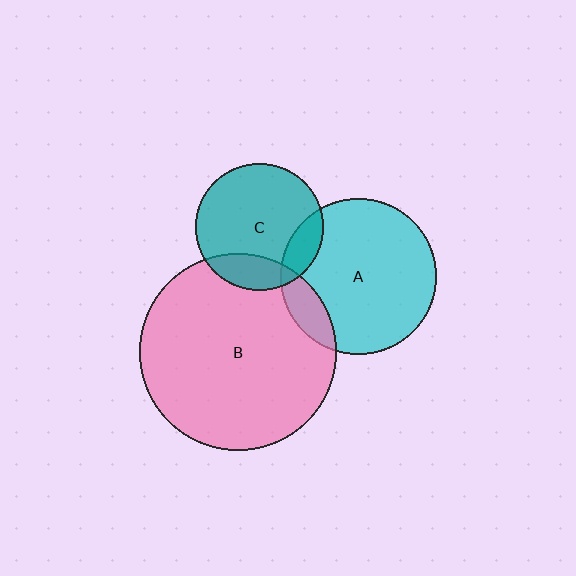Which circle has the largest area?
Circle B (pink).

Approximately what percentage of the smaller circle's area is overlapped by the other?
Approximately 15%.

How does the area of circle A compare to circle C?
Approximately 1.5 times.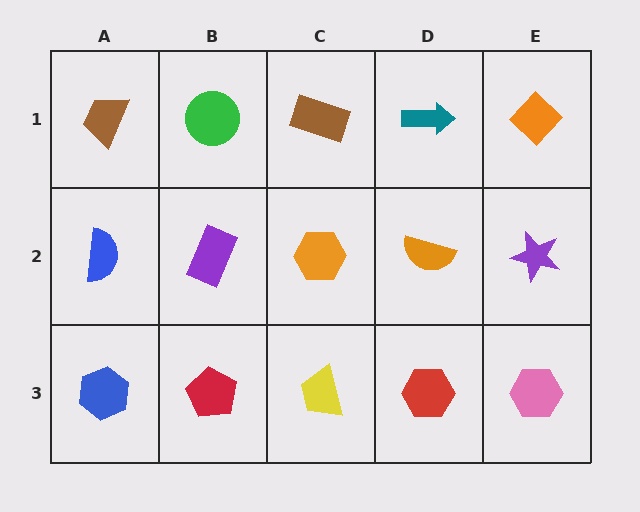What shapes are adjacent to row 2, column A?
A brown trapezoid (row 1, column A), a blue hexagon (row 3, column A), a purple rectangle (row 2, column B).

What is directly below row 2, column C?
A yellow trapezoid.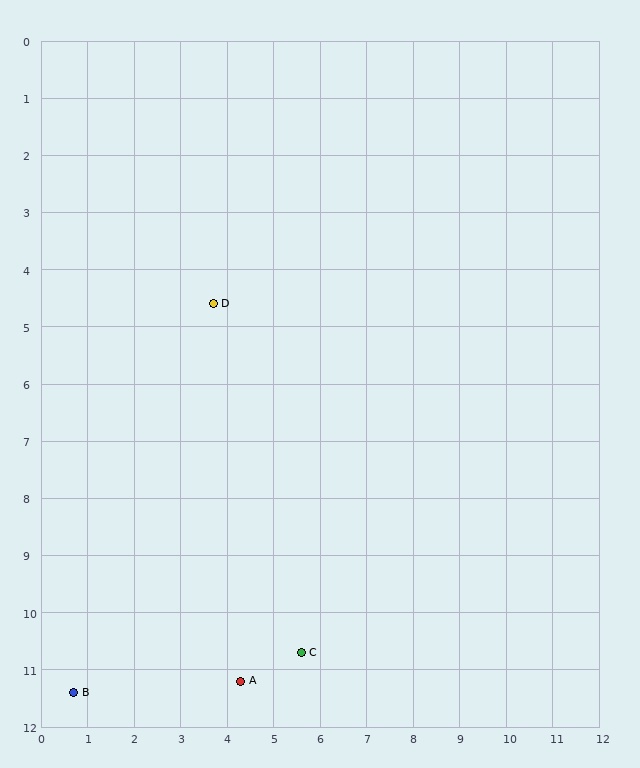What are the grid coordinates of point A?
Point A is at approximately (4.3, 11.2).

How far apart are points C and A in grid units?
Points C and A are about 1.4 grid units apart.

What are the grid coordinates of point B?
Point B is at approximately (0.7, 11.4).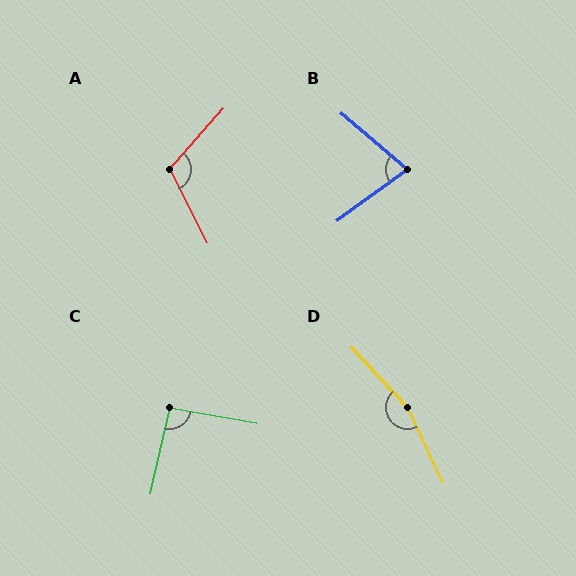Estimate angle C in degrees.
Approximately 92 degrees.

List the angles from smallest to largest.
B (77°), C (92°), A (112°), D (162°).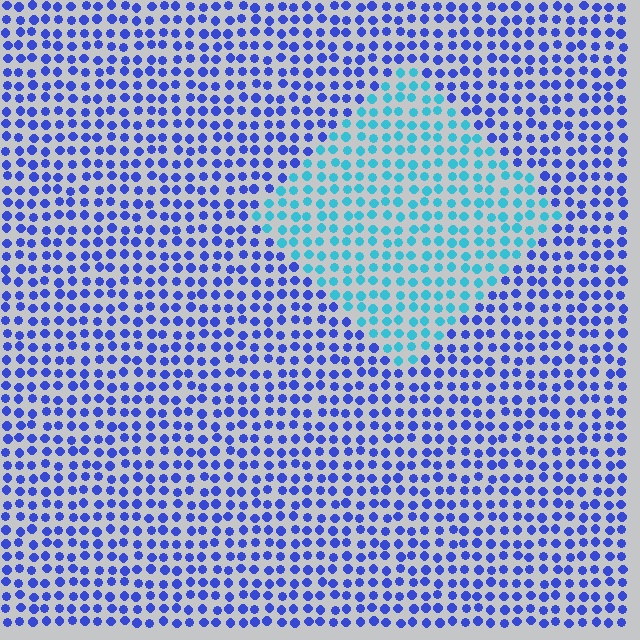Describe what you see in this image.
The image is filled with small blue elements in a uniform arrangement. A diamond-shaped region is visible where the elements are tinted to a slightly different hue, forming a subtle color boundary.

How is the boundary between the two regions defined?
The boundary is defined purely by a slight shift in hue (about 46 degrees). Spacing, size, and orientation are identical on both sides.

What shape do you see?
I see a diamond.